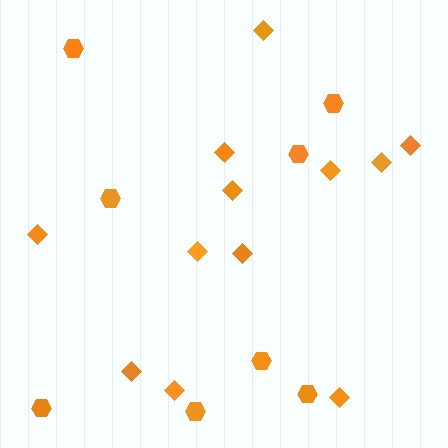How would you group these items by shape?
There are 2 groups: one group of hexagons (8) and one group of diamonds (12).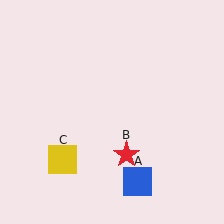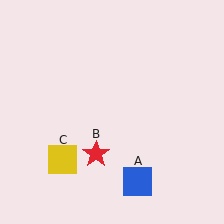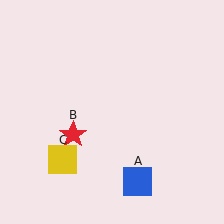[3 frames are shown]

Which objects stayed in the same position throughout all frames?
Blue square (object A) and yellow square (object C) remained stationary.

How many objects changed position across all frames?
1 object changed position: red star (object B).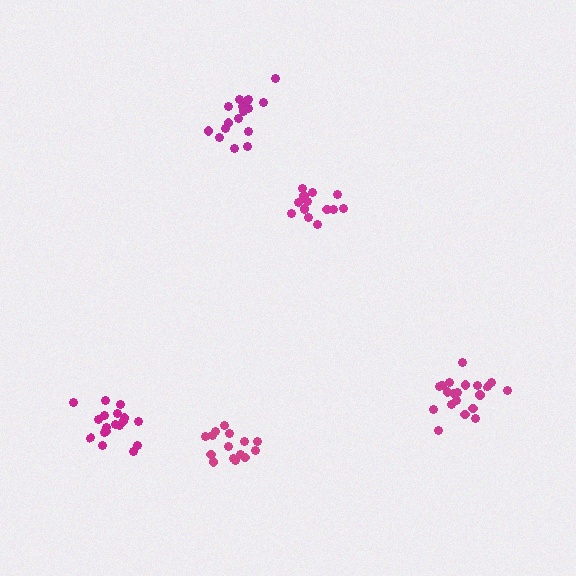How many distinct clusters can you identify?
There are 5 distinct clusters.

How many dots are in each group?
Group 1: 14 dots, Group 2: 20 dots, Group 3: 15 dots, Group 4: 18 dots, Group 5: 18 dots (85 total).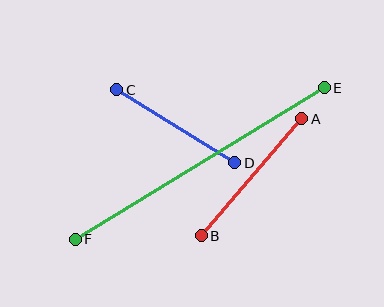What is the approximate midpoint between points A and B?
The midpoint is at approximately (251, 177) pixels.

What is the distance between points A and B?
The distance is approximately 154 pixels.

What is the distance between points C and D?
The distance is approximately 139 pixels.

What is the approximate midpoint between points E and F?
The midpoint is at approximately (200, 163) pixels.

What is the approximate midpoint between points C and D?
The midpoint is at approximately (176, 126) pixels.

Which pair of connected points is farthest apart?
Points E and F are farthest apart.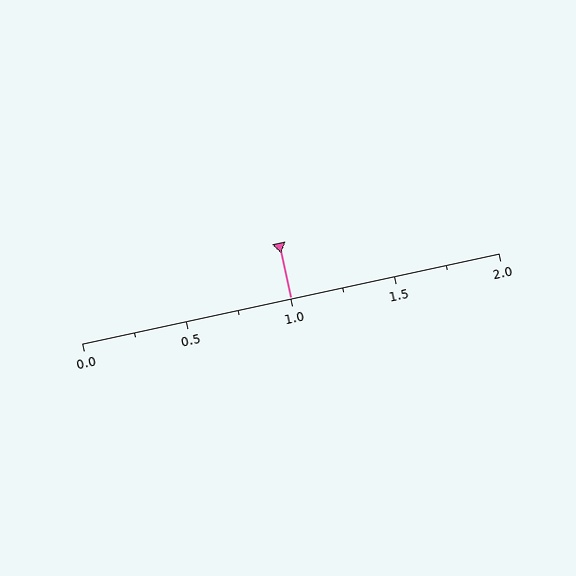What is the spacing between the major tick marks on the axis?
The major ticks are spaced 0.5 apart.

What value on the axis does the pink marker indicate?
The marker indicates approximately 1.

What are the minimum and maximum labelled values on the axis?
The axis runs from 0.0 to 2.0.